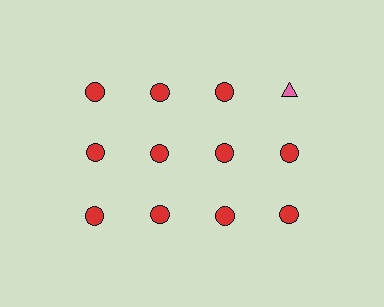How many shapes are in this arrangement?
There are 12 shapes arranged in a grid pattern.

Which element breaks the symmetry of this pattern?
The pink triangle in the top row, second from right column breaks the symmetry. All other shapes are red circles.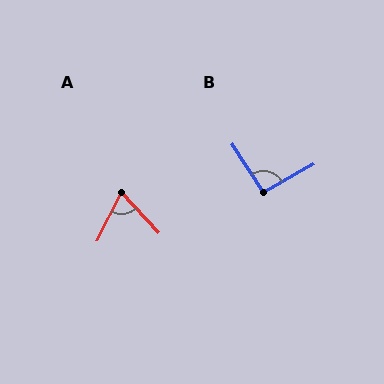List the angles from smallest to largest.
A (70°), B (94°).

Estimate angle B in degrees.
Approximately 94 degrees.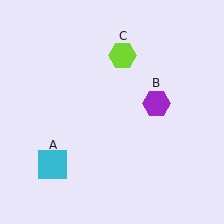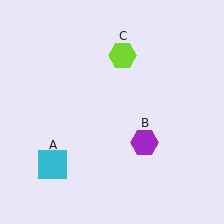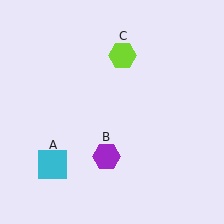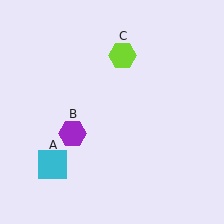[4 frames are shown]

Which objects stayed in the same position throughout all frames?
Cyan square (object A) and lime hexagon (object C) remained stationary.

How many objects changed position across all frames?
1 object changed position: purple hexagon (object B).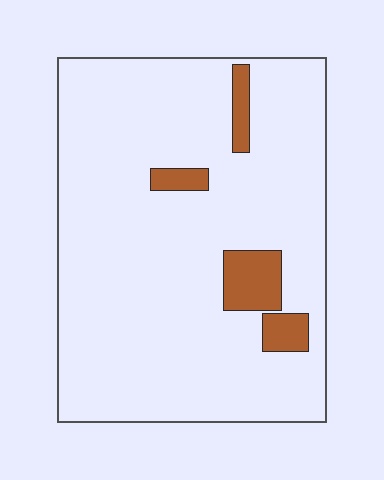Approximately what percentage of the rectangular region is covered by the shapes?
Approximately 10%.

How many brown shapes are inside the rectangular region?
4.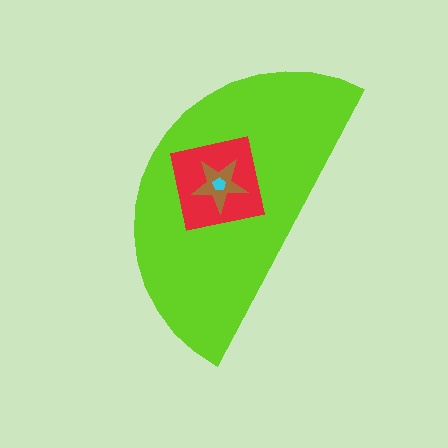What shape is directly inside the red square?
The brown star.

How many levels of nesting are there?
4.